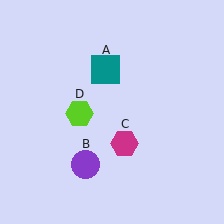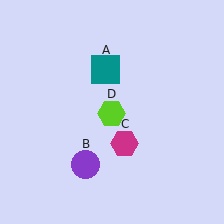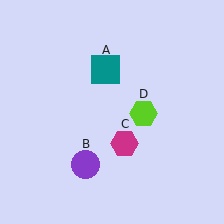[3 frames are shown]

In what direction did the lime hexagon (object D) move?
The lime hexagon (object D) moved right.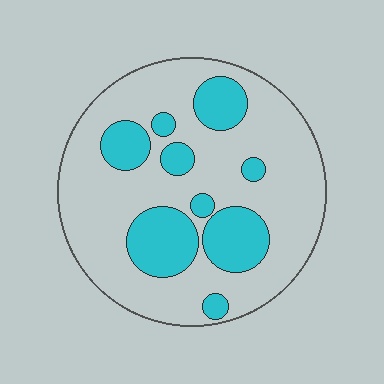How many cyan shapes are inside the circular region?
9.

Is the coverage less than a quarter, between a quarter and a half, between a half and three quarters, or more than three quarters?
Between a quarter and a half.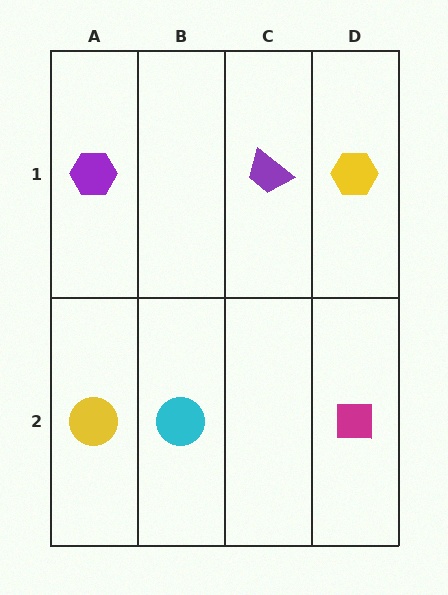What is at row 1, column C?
A purple trapezoid.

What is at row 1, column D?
A yellow hexagon.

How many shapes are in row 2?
3 shapes.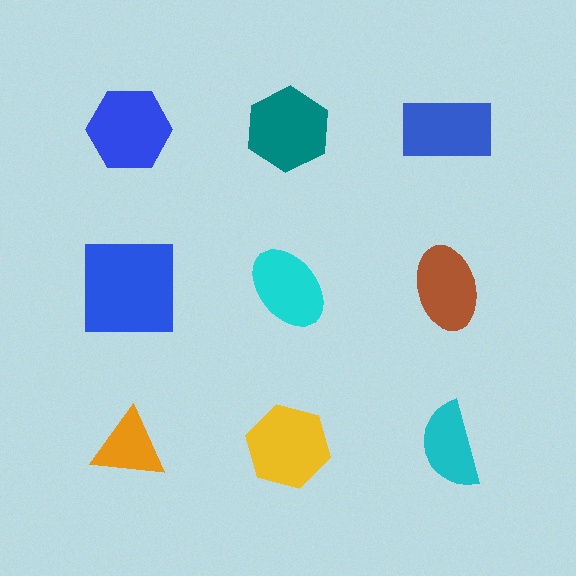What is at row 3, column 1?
An orange triangle.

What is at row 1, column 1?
A blue hexagon.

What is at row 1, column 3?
A blue rectangle.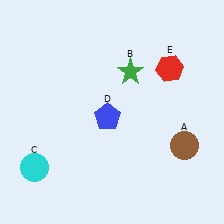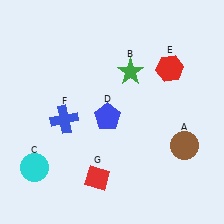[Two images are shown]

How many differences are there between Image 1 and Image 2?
There are 2 differences between the two images.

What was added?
A blue cross (F), a red diamond (G) were added in Image 2.